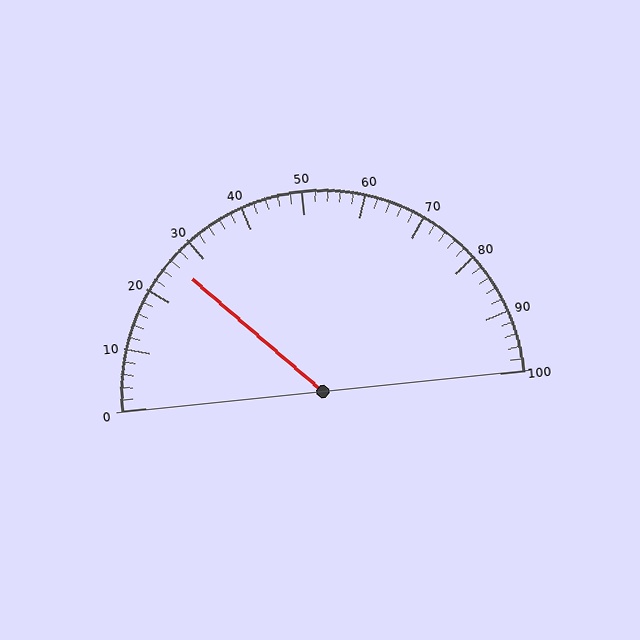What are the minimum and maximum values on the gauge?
The gauge ranges from 0 to 100.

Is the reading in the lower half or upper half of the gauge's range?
The reading is in the lower half of the range (0 to 100).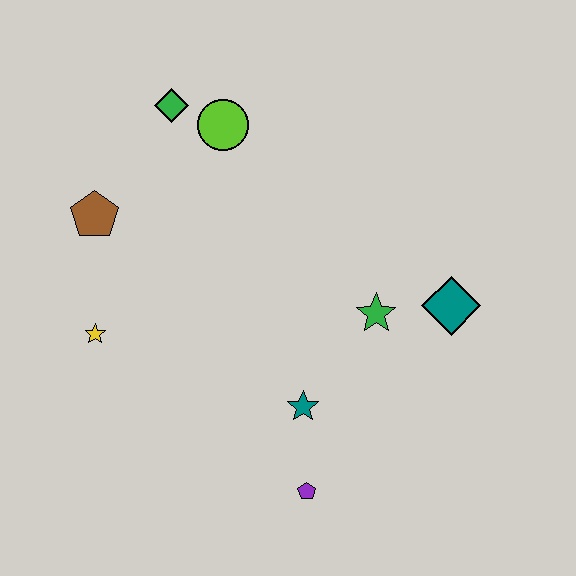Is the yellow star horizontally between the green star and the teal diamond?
No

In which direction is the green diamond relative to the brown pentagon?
The green diamond is above the brown pentagon.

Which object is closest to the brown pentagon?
The yellow star is closest to the brown pentagon.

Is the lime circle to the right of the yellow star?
Yes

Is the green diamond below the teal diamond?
No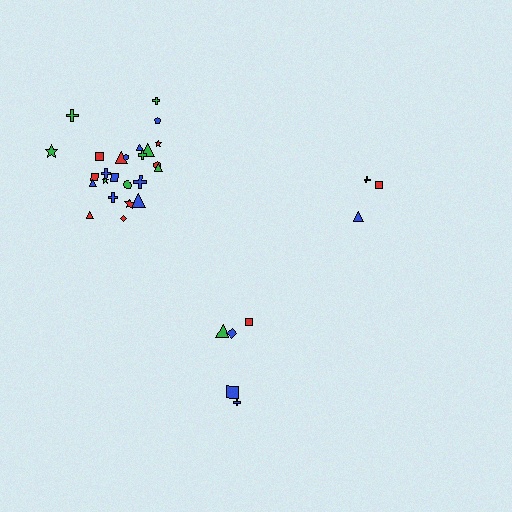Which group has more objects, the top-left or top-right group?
The top-left group.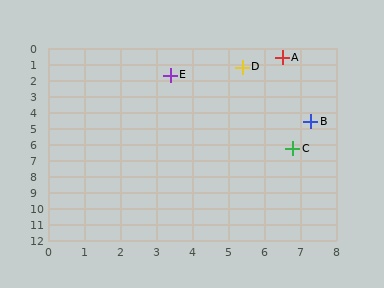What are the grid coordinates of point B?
Point B is at approximately (7.3, 4.6).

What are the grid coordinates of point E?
Point E is at approximately (3.4, 1.7).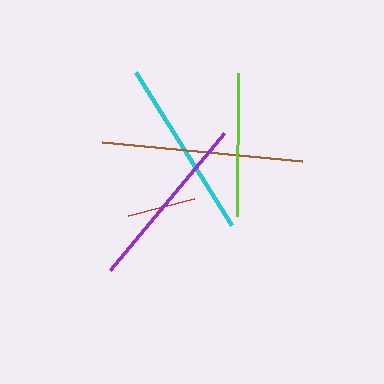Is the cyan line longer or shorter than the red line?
The cyan line is longer than the red line.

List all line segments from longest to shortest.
From longest to shortest: brown, cyan, purple, lime, red.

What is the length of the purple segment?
The purple segment is approximately 178 pixels long.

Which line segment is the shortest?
The red line is the shortest at approximately 68 pixels.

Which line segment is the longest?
The brown line is the longest at approximately 201 pixels.